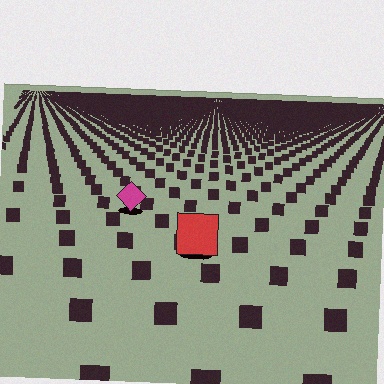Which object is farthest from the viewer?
The magenta diamond is farthest from the viewer. It appears smaller and the ground texture around it is denser.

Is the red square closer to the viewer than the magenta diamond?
Yes. The red square is closer — you can tell from the texture gradient: the ground texture is coarser near it.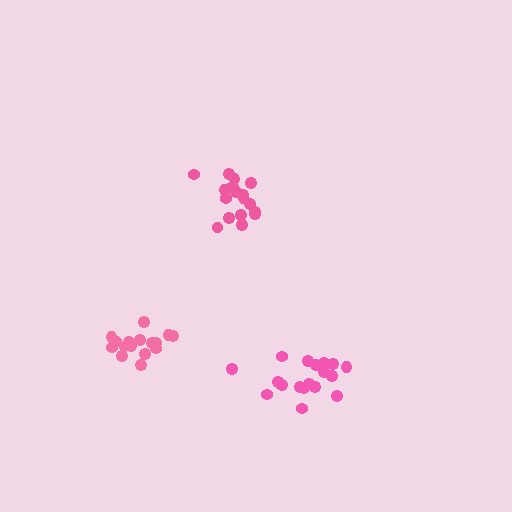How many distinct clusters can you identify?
There are 3 distinct clusters.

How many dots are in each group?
Group 1: 17 dots, Group 2: 18 dots, Group 3: 18 dots (53 total).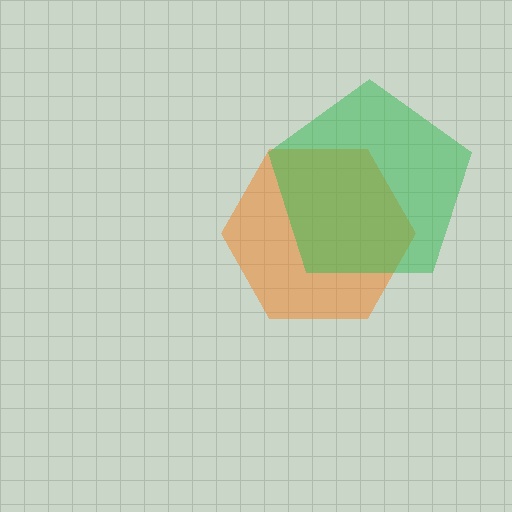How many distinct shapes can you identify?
There are 2 distinct shapes: an orange hexagon, a green pentagon.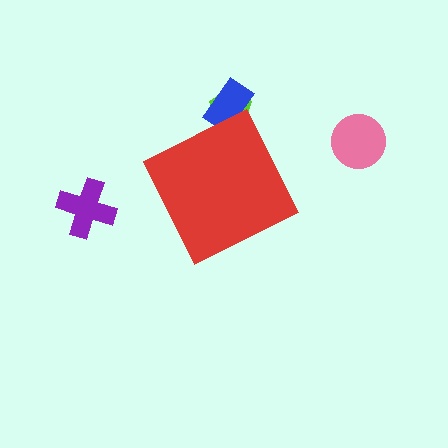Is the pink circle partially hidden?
No, the pink circle is fully visible.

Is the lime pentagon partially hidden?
Yes, the lime pentagon is partially hidden behind the red diamond.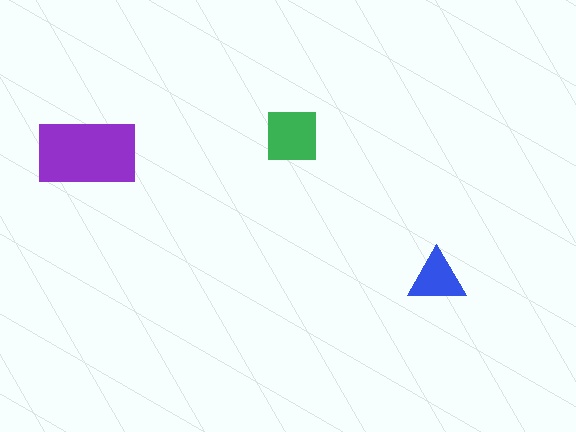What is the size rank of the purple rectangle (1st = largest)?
1st.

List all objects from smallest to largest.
The blue triangle, the green square, the purple rectangle.